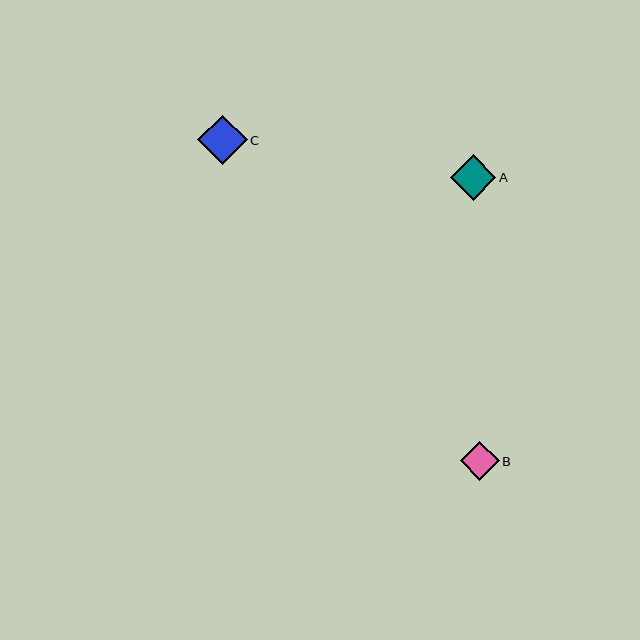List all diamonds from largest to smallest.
From largest to smallest: C, A, B.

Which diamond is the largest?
Diamond C is the largest with a size of approximately 49 pixels.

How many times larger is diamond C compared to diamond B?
Diamond C is approximately 1.3 times the size of diamond B.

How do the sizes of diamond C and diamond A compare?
Diamond C and diamond A are approximately the same size.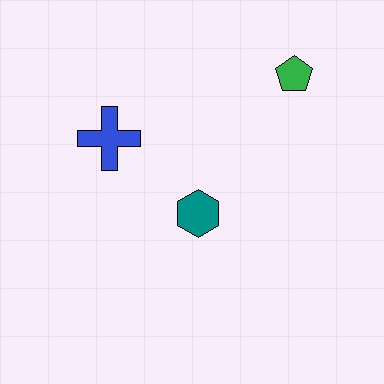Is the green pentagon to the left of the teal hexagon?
No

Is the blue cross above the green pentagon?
No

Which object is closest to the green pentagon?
The teal hexagon is closest to the green pentagon.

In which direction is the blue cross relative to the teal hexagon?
The blue cross is to the left of the teal hexagon.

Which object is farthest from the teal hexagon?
The green pentagon is farthest from the teal hexagon.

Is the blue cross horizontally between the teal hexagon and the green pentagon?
No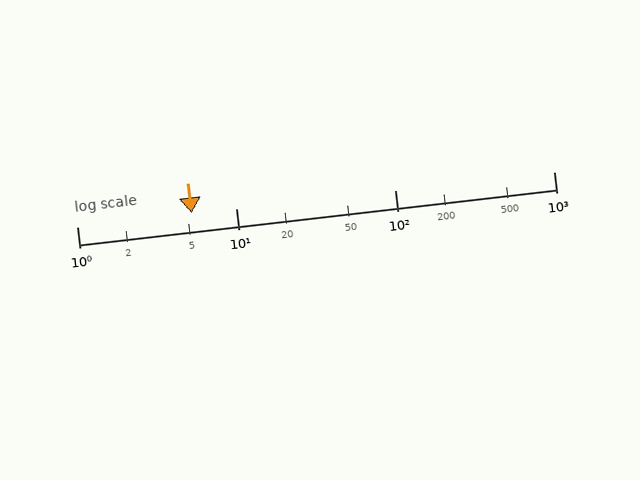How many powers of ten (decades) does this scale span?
The scale spans 3 decades, from 1 to 1000.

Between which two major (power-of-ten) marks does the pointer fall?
The pointer is between 1 and 10.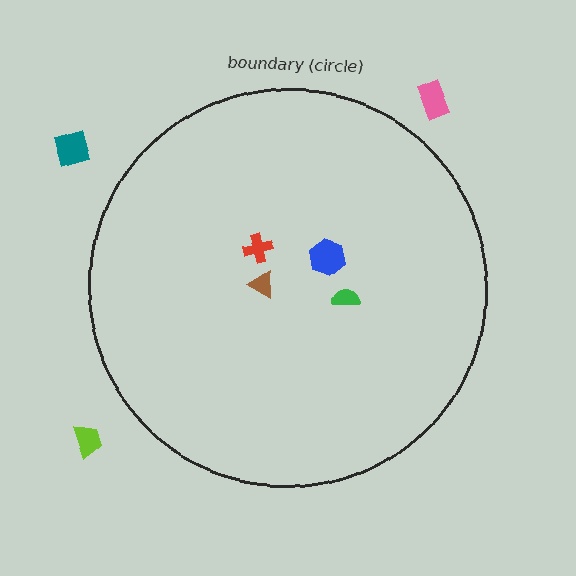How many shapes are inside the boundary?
4 inside, 3 outside.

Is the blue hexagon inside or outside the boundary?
Inside.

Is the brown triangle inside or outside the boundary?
Inside.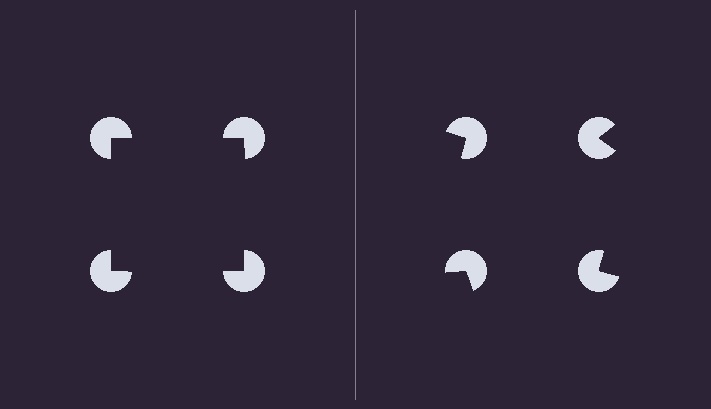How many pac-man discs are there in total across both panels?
8 — 4 on each side.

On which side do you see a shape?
An illusory square appears on the left side. On the right side the wedge cuts are rotated, so no coherent shape forms.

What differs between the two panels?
The pac-man discs are positioned identically on both sides; only the wedge orientations differ. On the left they align to a square; on the right they are misaligned.